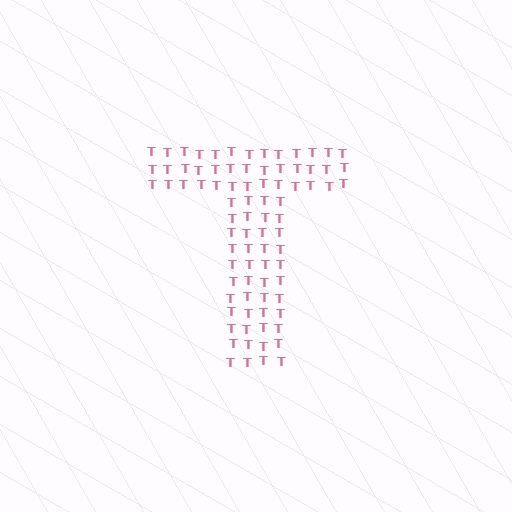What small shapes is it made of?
It is made of small letter T's.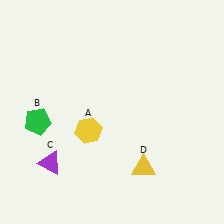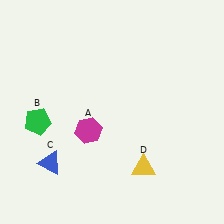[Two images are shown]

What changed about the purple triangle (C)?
In Image 1, C is purple. In Image 2, it changed to blue.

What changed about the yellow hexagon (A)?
In Image 1, A is yellow. In Image 2, it changed to magenta.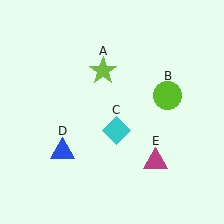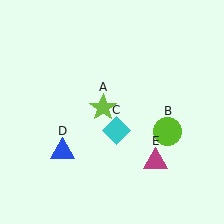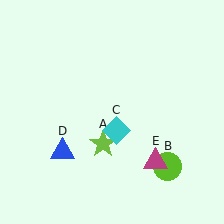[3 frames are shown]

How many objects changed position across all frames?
2 objects changed position: lime star (object A), lime circle (object B).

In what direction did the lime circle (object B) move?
The lime circle (object B) moved down.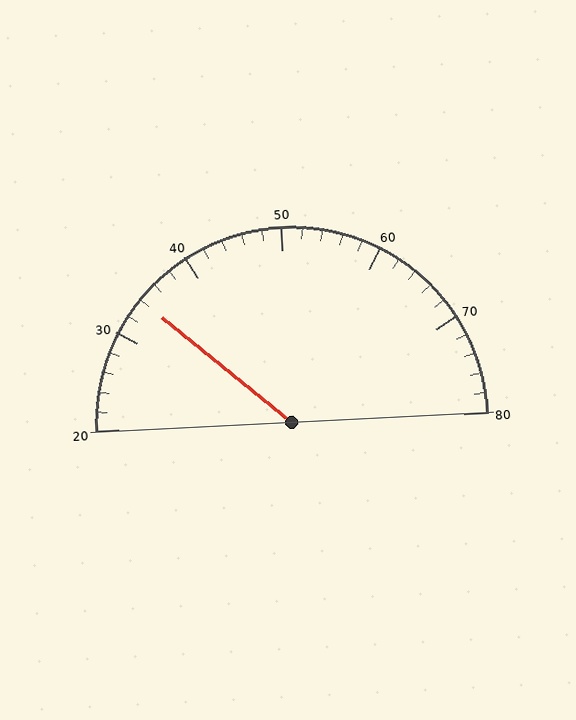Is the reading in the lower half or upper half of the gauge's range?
The reading is in the lower half of the range (20 to 80).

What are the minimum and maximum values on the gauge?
The gauge ranges from 20 to 80.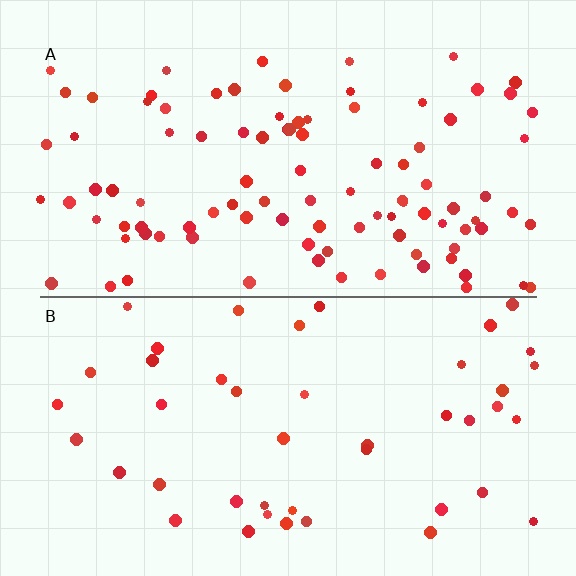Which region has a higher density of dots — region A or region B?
A (the top).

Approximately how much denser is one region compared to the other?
Approximately 2.2× — region A over region B.